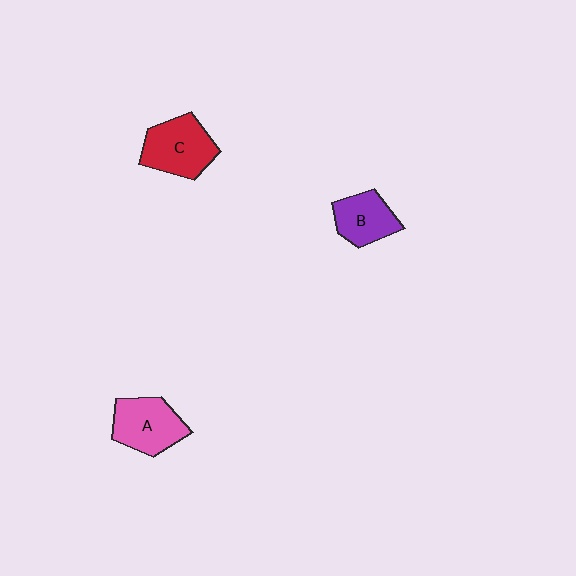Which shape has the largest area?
Shape C (red).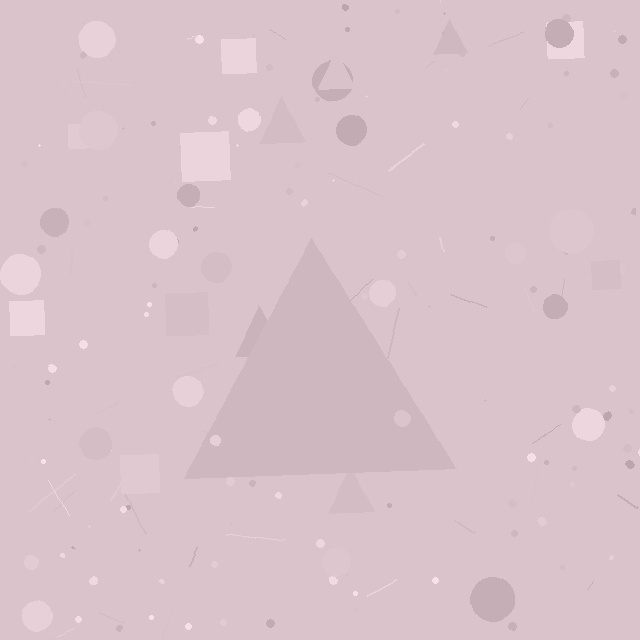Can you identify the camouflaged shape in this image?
The camouflaged shape is a triangle.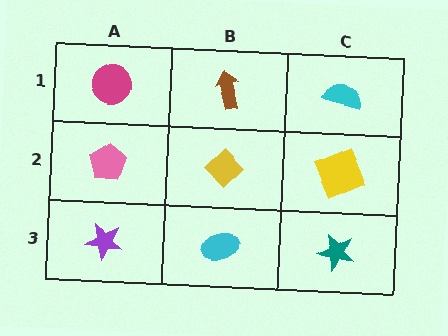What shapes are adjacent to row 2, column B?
A brown arrow (row 1, column B), a cyan ellipse (row 3, column B), a pink pentagon (row 2, column A), a yellow square (row 2, column C).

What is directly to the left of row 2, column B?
A pink pentagon.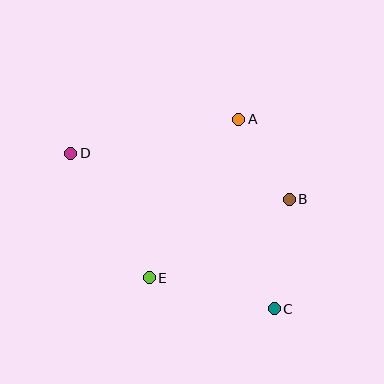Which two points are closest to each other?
Points A and B are closest to each other.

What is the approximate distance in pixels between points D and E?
The distance between D and E is approximately 147 pixels.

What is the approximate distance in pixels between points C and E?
The distance between C and E is approximately 129 pixels.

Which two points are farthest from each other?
Points C and D are farthest from each other.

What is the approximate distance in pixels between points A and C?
The distance between A and C is approximately 193 pixels.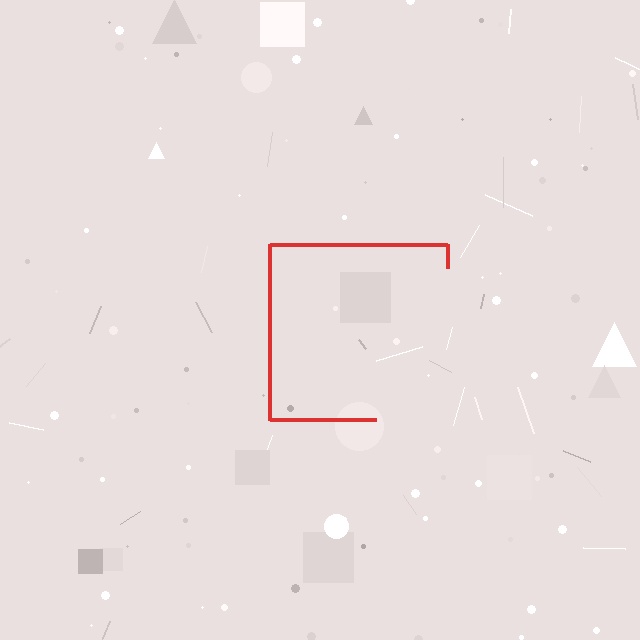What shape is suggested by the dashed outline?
The dashed outline suggests a square.